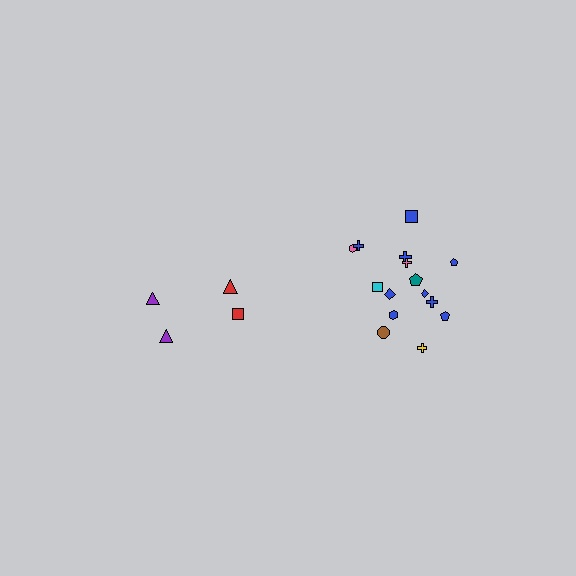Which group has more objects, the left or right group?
The right group.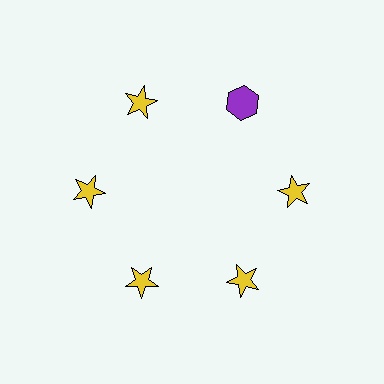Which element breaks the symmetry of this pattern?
The purple hexagon at roughly the 1 o'clock position breaks the symmetry. All other shapes are yellow stars.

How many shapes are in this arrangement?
There are 6 shapes arranged in a ring pattern.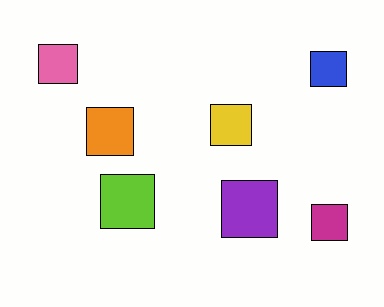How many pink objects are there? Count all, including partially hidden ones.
There is 1 pink object.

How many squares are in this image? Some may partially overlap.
There are 7 squares.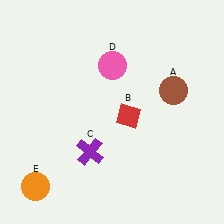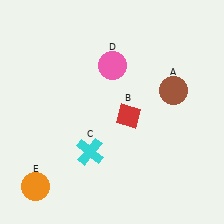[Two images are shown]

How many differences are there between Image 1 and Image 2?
There is 1 difference between the two images.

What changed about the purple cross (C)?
In Image 1, C is purple. In Image 2, it changed to cyan.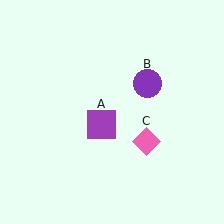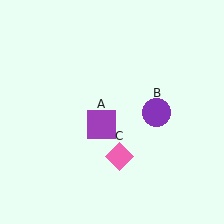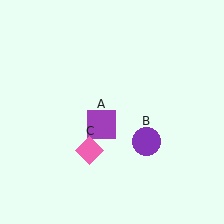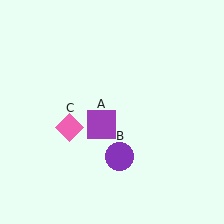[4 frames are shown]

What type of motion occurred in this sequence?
The purple circle (object B), pink diamond (object C) rotated clockwise around the center of the scene.